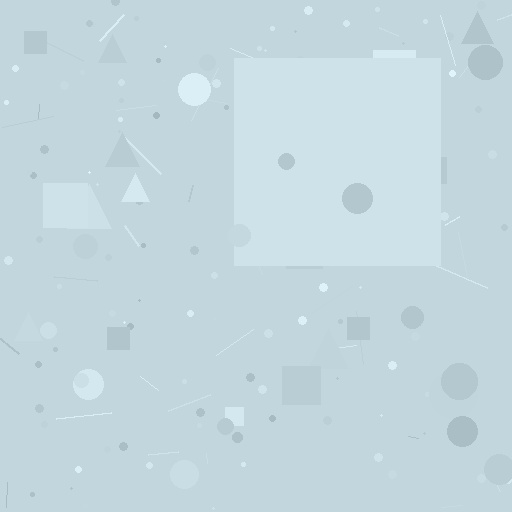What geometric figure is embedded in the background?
A square is embedded in the background.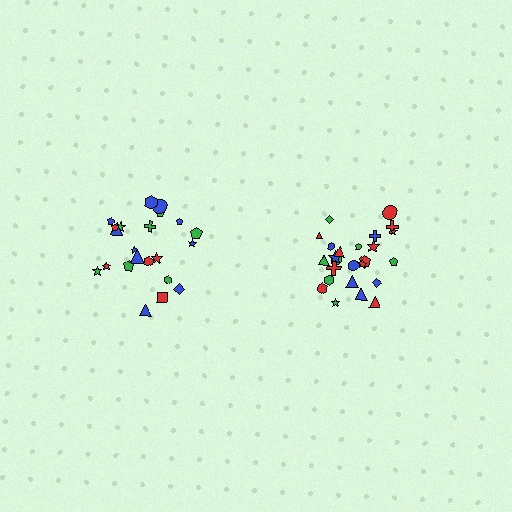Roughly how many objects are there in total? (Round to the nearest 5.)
Roughly 45 objects in total.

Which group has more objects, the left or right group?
The right group.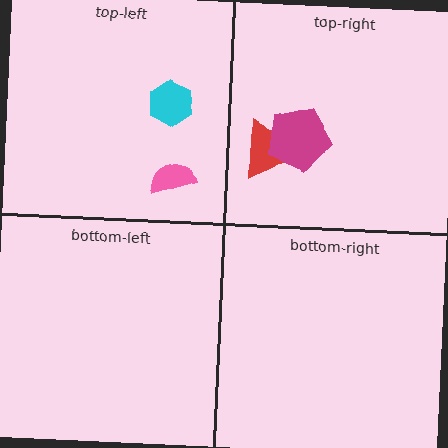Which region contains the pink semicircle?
The top-left region.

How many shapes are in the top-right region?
2.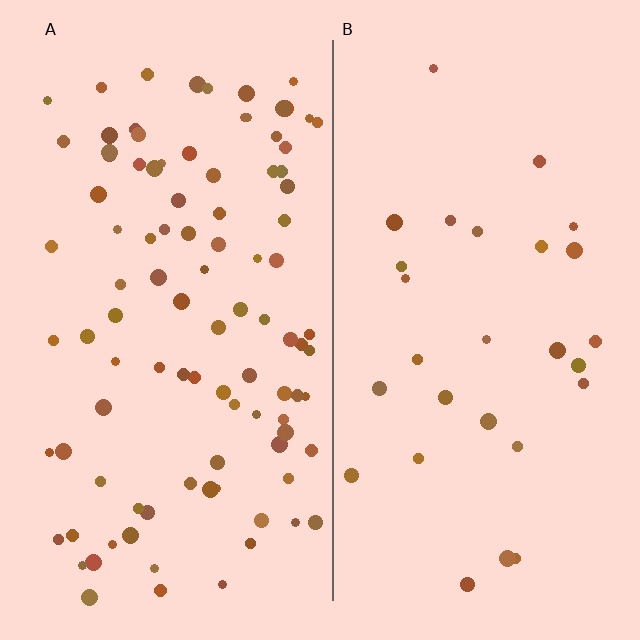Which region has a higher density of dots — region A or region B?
A (the left).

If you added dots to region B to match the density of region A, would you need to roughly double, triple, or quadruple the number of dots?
Approximately triple.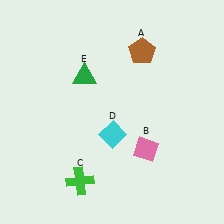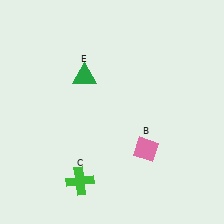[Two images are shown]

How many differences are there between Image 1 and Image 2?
There are 2 differences between the two images.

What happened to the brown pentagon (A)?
The brown pentagon (A) was removed in Image 2. It was in the top-right area of Image 1.